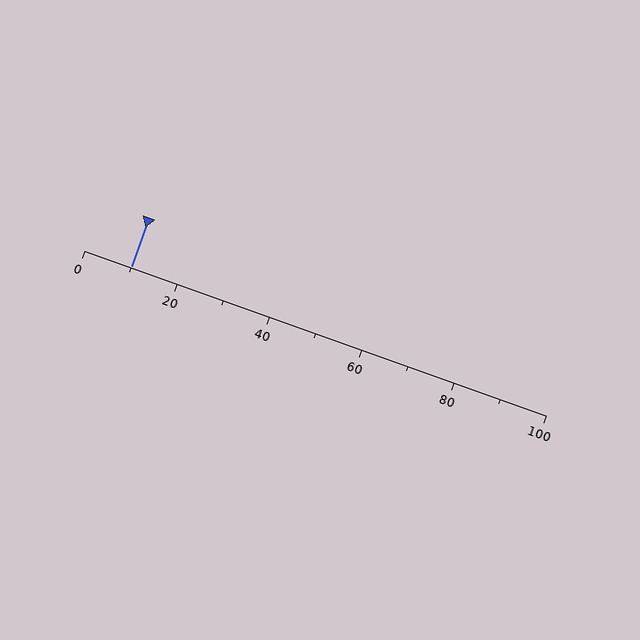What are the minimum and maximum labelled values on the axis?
The axis runs from 0 to 100.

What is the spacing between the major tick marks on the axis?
The major ticks are spaced 20 apart.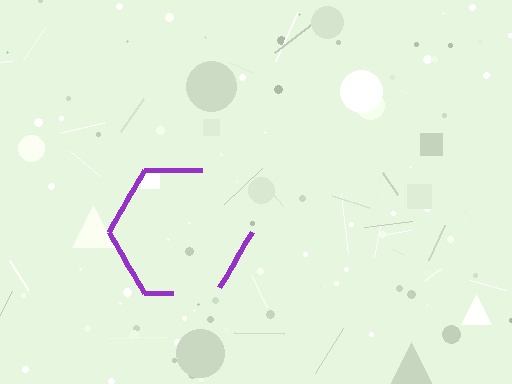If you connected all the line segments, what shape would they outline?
They would outline a hexagon.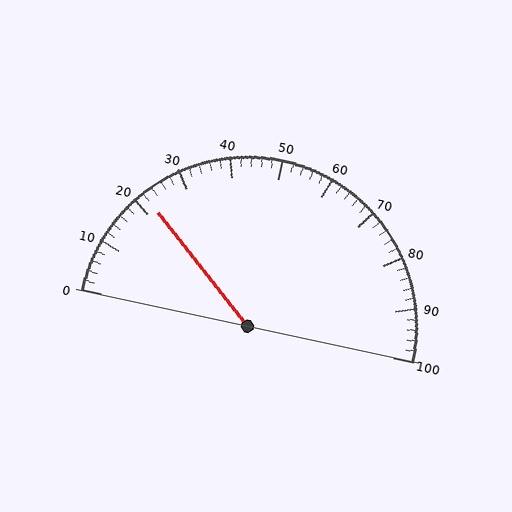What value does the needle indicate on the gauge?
The needle indicates approximately 22.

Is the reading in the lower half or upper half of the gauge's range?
The reading is in the lower half of the range (0 to 100).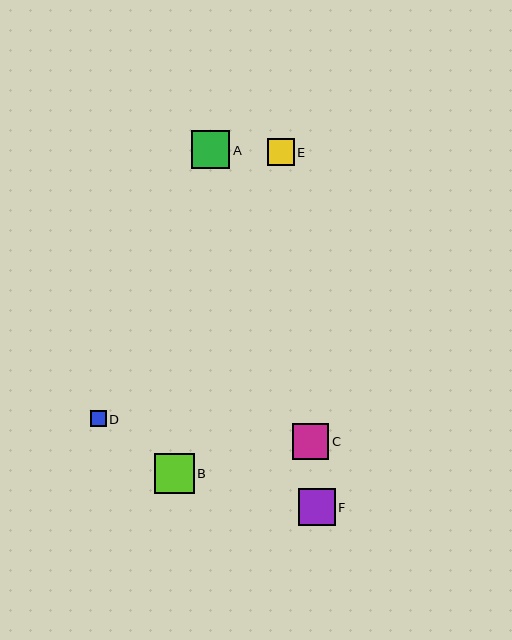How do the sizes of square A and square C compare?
Square A and square C are approximately the same size.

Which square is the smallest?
Square D is the smallest with a size of approximately 16 pixels.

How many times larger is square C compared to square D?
Square C is approximately 2.3 times the size of square D.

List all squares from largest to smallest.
From largest to smallest: B, A, F, C, E, D.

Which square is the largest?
Square B is the largest with a size of approximately 39 pixels.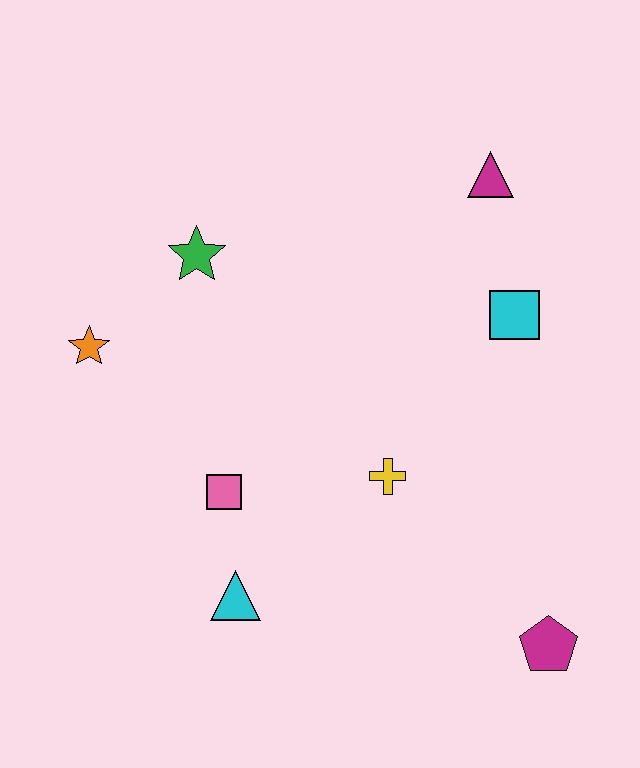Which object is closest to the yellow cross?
The pink square is closest to the yellow cross.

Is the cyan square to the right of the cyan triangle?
Yes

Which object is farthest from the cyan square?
The orange star is farthest from the cyan square.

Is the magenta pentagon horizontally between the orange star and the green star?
No